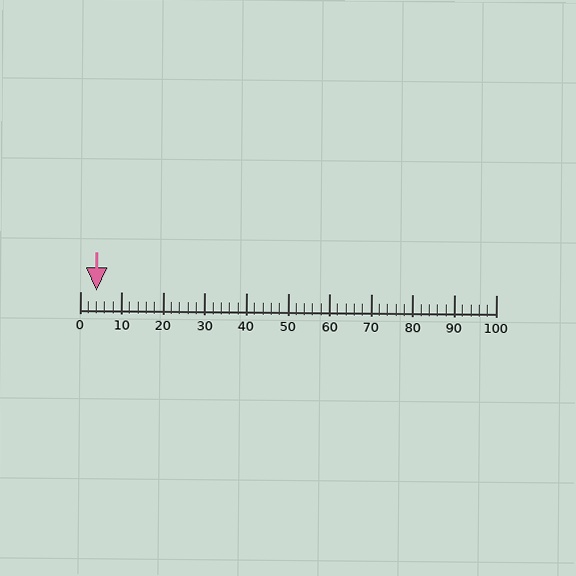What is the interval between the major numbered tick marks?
The major tick marks are spaced 10 units apart.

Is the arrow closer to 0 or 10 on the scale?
The arrow is closer to 0.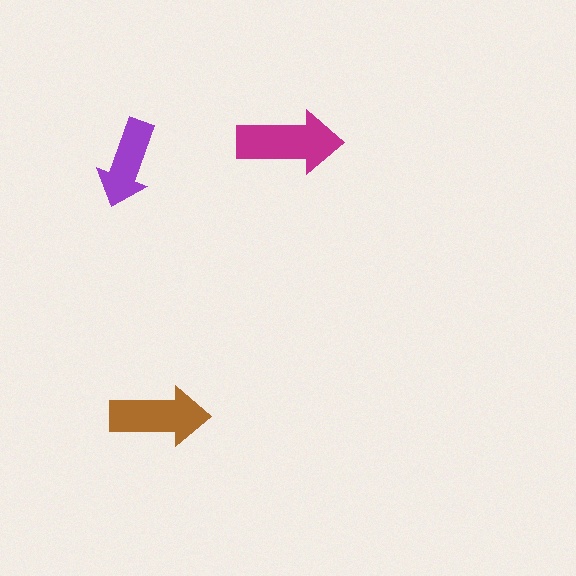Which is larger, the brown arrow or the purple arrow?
The brown one.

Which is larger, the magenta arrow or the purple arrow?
The magenta one.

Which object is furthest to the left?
The purple arrow is leftmost.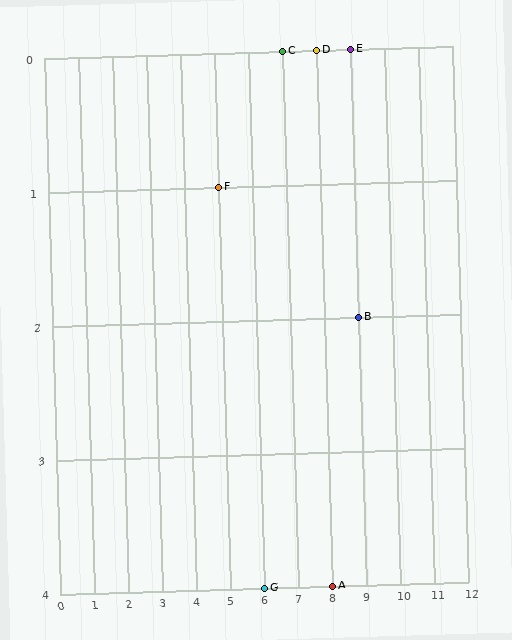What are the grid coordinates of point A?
Point A is at grid coordinates (8, 4).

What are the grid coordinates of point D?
Point D is at grid coordinates (8, 0).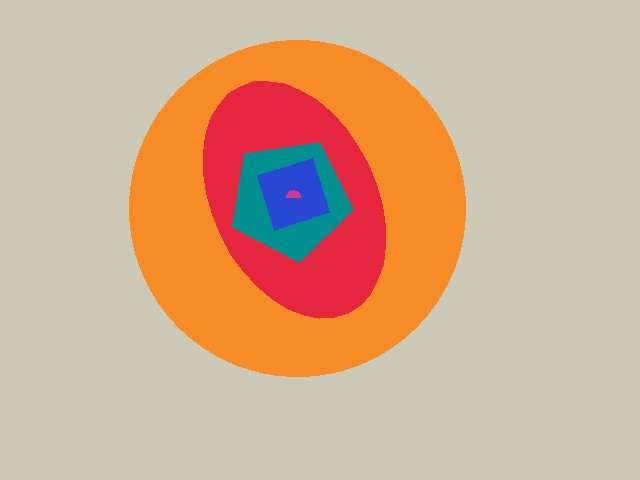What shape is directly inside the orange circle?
The red ellipse.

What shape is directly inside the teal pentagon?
The blue square.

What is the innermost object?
The magenta semicircle.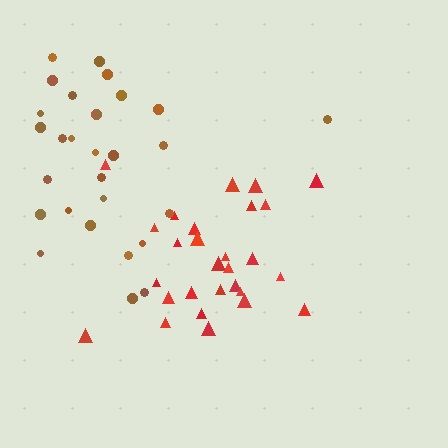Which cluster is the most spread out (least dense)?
Brown.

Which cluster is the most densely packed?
Red.